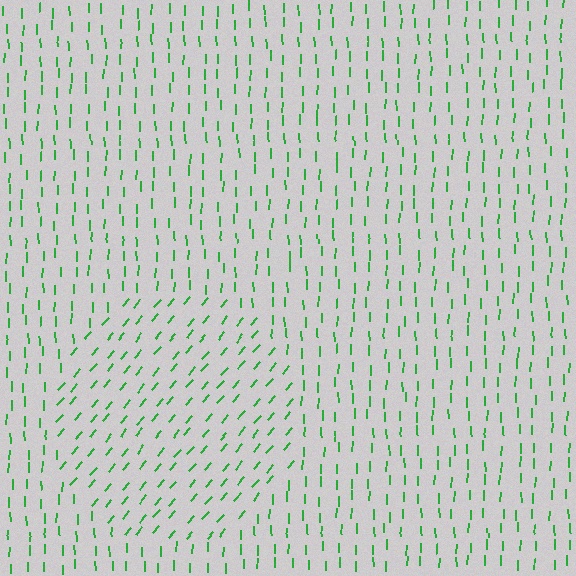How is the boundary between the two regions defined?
The boundary is defined purely by a change in line orientation (approximately 40 degrees difference). All lines are the same color and thickness.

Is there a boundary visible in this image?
Yes, there is a texture boundary formed by a change in line orientation.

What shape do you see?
I see a circle.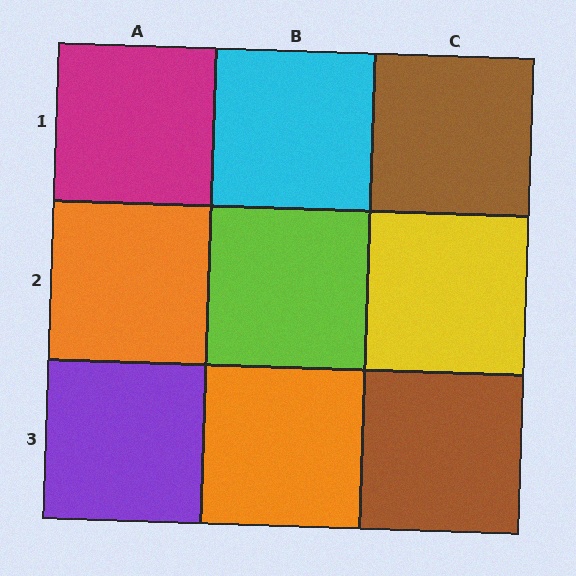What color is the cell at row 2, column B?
Lime.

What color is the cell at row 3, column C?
Brown.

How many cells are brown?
2 cells are brown.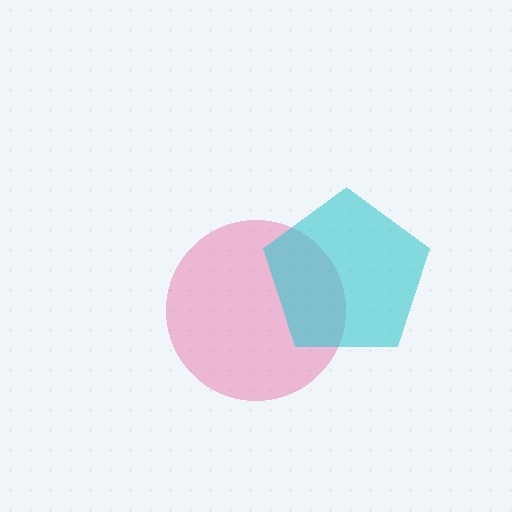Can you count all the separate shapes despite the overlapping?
Yes, there are 2 separate shapes.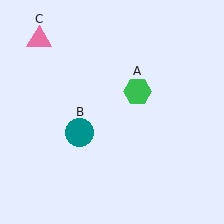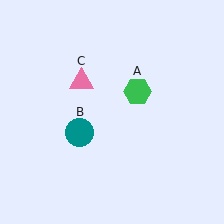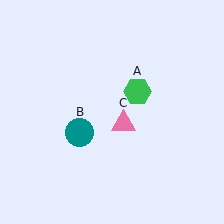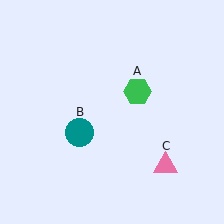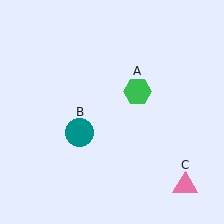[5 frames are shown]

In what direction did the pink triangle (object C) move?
The pink triangle (object C) moved down and to the right.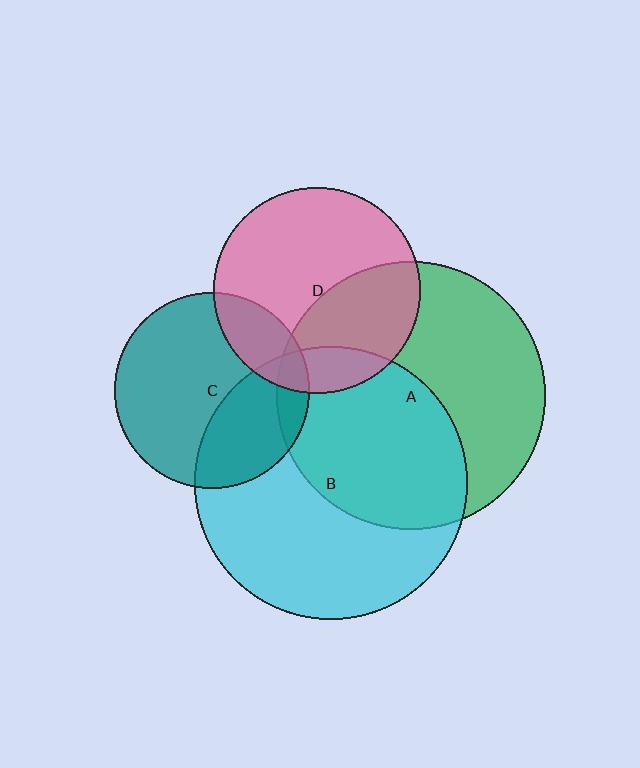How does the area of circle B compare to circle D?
Approximately 1.8 times.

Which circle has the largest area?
Circle B (cyan).